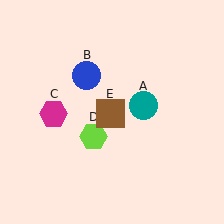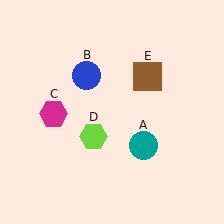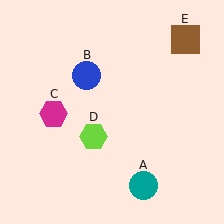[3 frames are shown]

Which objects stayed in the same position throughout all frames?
Blue circle (object B) and magenta hexagon (object C) and lime hexagon (object D) remained stationary.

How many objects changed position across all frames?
2 objects changed position: teal circle (object A), brown square (object E).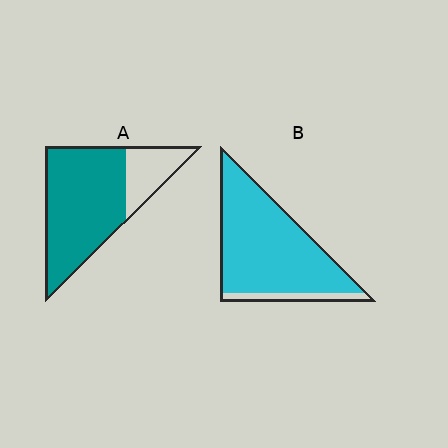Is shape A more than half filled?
Yes.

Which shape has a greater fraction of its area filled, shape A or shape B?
Shape B.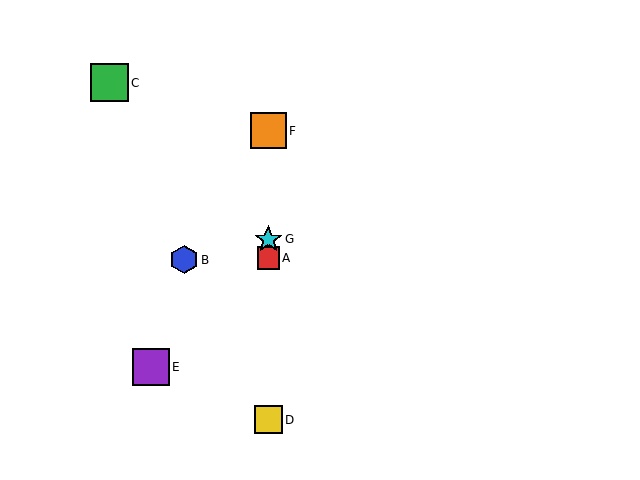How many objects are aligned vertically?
4 objects (A, D, F, G) are aligned vertically.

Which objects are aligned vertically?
Objects A, D, F, G are aligned vertically.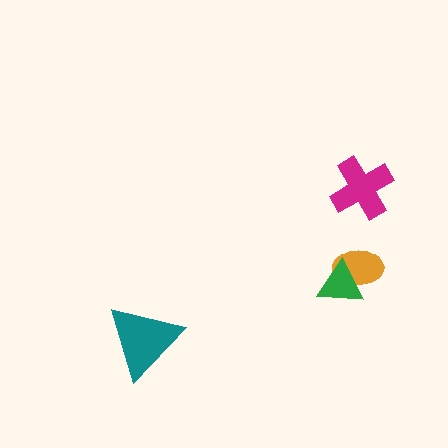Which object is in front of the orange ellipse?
The green triangle is in front of the orange ellipse.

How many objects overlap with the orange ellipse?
1 object overlaps with the orange ellipse.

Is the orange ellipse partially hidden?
Yes, it is partially covered by another shape.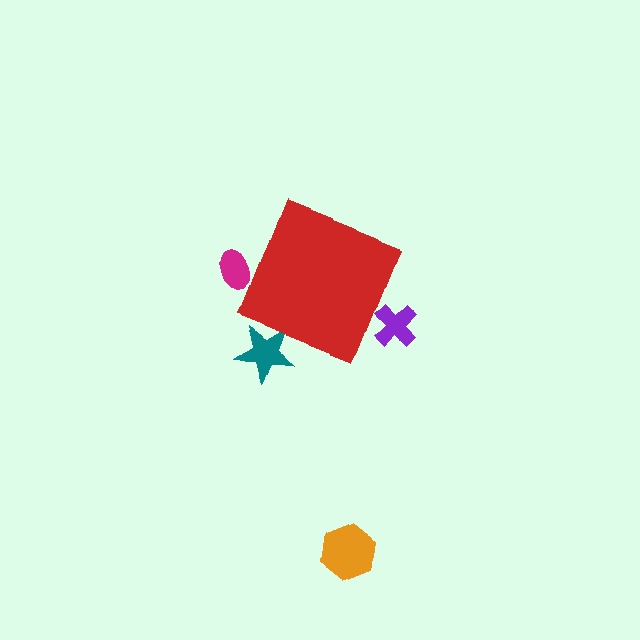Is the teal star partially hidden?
Yes, the teal star is partially hidden behind the red diamond.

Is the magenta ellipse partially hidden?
Yes, the magenta ellipse is partially hidden behind the red diamond.